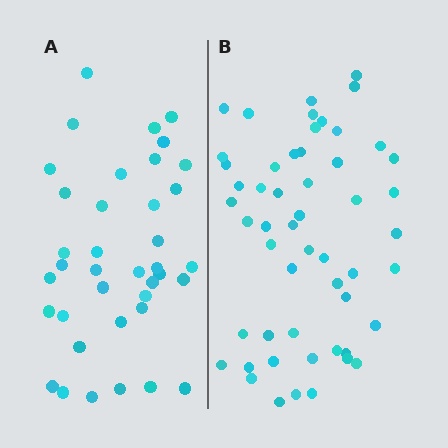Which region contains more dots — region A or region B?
Region B (the right region) has more dots.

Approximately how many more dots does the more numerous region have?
Region B has approximately 15 more dots than region A.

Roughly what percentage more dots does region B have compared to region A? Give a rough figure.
About 40% more.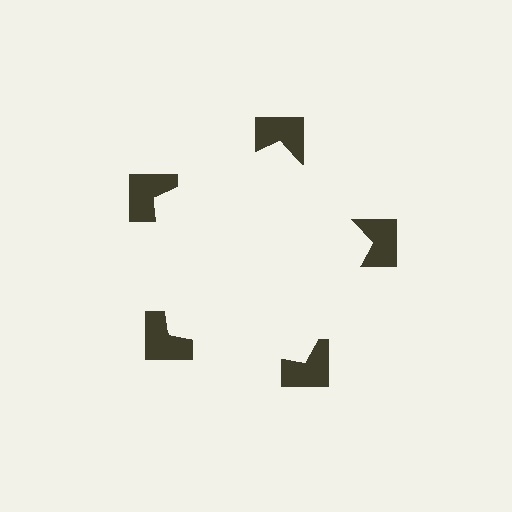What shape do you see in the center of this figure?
An illusory pentagon — its edges are inferred from the aligned wedge cuts in the notched squares, not physically drawn.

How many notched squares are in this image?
There are 5 — one at each vertex of the illusory pentagon.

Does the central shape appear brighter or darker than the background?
It typically appears slightly brighter than the background, even though no actual brightness change is drawn.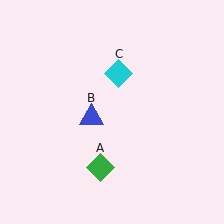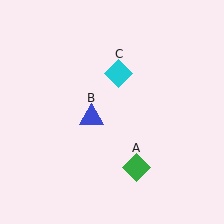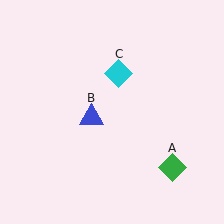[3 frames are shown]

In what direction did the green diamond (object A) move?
The green diamond (object A) moved right.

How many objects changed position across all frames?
1 object changed position: green diamond (object A).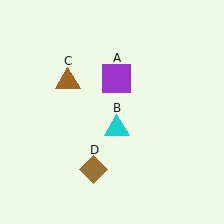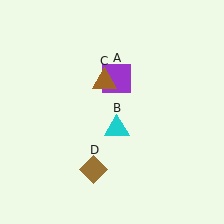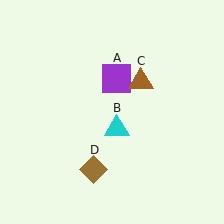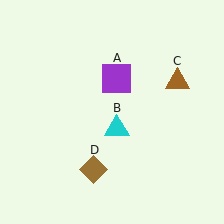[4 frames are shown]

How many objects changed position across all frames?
1 object changed position: brown triangle (object C).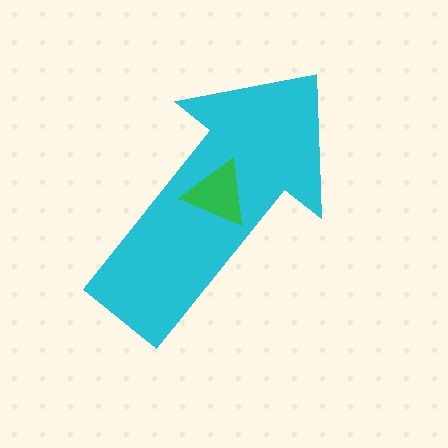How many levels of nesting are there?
2.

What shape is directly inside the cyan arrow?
The green triangle.